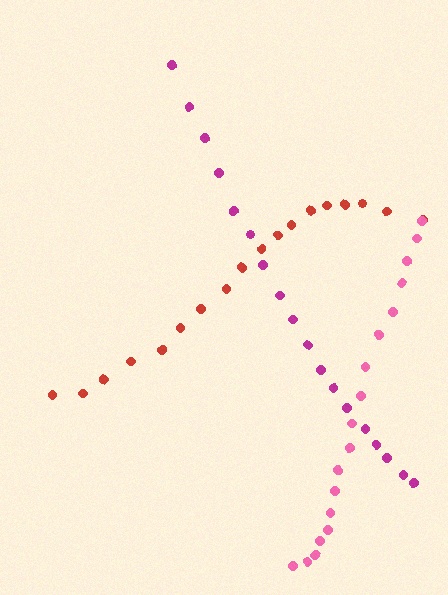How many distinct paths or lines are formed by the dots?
There are 3 distinct paths.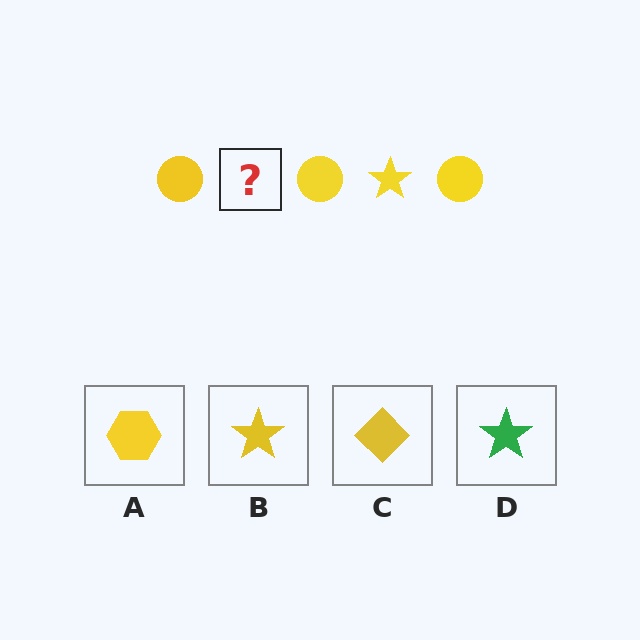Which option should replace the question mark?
Option B.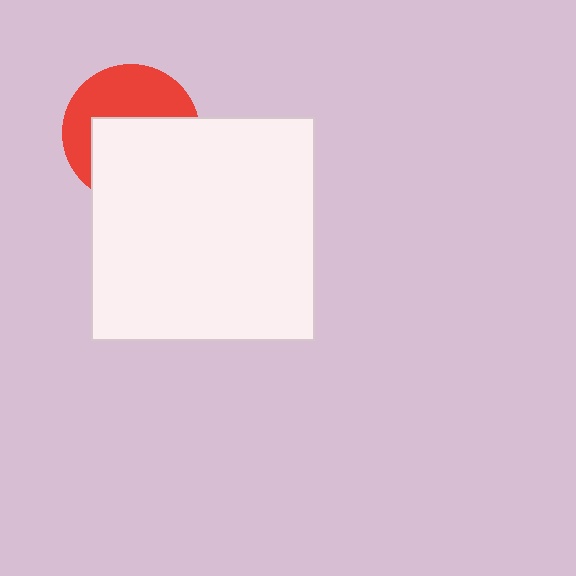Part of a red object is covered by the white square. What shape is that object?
It is a circle.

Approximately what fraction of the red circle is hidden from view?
Roughly 53% of the red circle is hidden behind the white square.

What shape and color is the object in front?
The object in front is a white square.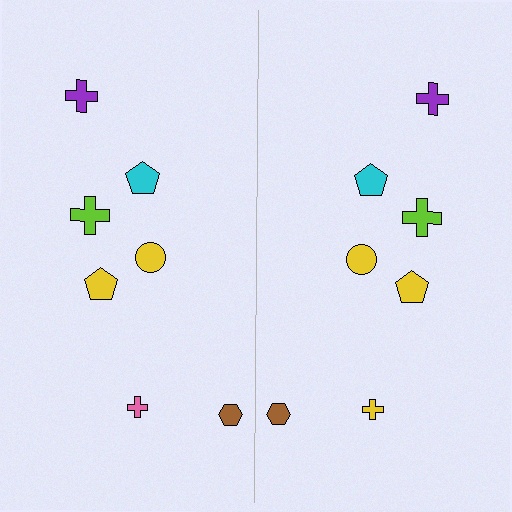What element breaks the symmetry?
The yellow cross on the right side breaks the symmetry — its mirror counterpart is pink.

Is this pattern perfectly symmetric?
No, the pattern is not perfectly symmetric. The yellow cross on the right side breaks the symmetry — its mirror counterpart is pink.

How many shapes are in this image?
There are 14 shapes in this image.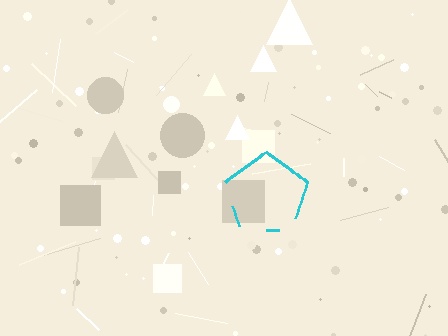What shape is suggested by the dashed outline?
The dashed outline suggests a pentagon.